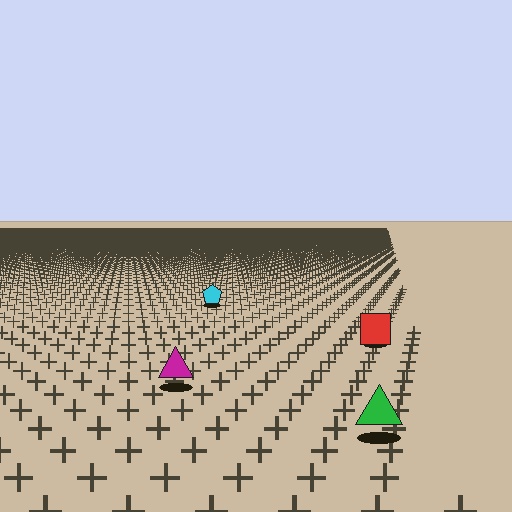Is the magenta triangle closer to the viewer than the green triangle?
No. The green triangle is closer — you can tell from the texture gradient: the ground texture is coarser near it.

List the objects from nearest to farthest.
From nearest to farthest: the green triangle, the magenta triangle, the red square, the cyan pentagon.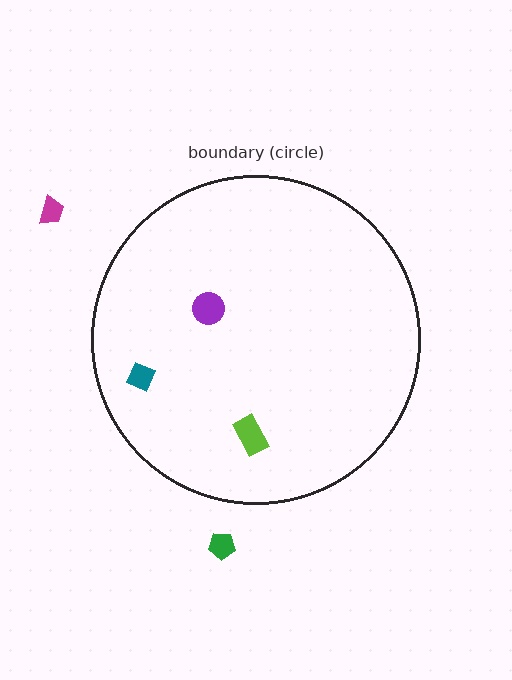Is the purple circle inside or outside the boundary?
Inside.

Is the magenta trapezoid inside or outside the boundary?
Outside.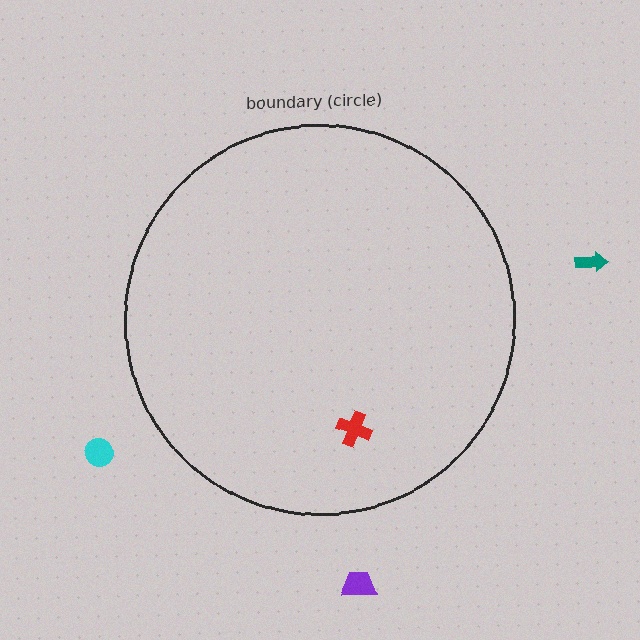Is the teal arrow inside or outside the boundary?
Outside.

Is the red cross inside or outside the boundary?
Inside.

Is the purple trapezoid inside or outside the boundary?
Outside.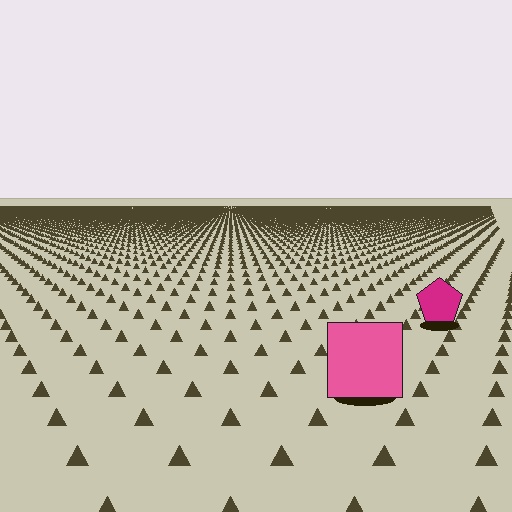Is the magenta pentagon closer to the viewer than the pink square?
No. The pink square is closer — you can tell from the texture gradient: the ground texture is coarser near it.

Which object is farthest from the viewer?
The magenta pentagon is farthest from the viewer. It appears smaller and the ground texture around it is denser.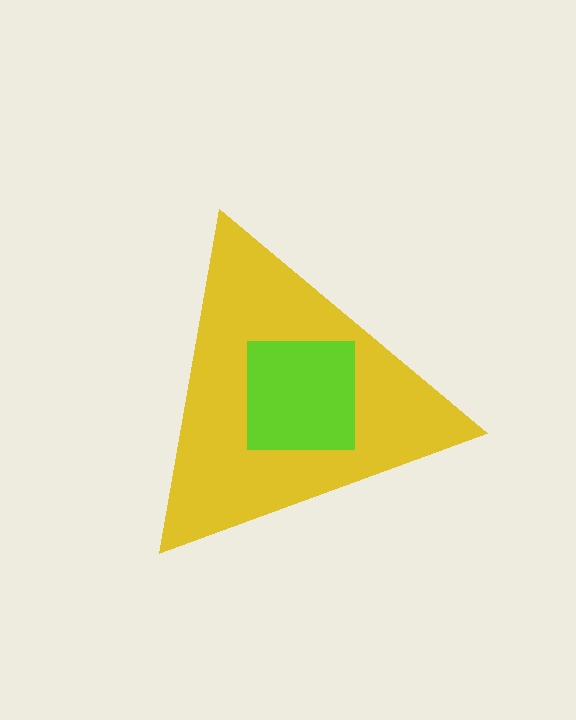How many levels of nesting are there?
2.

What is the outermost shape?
The yellow triangle.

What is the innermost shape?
The lime square.